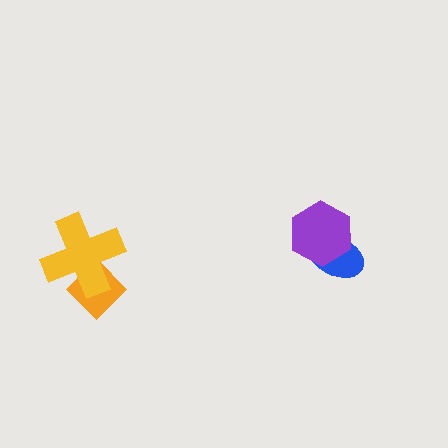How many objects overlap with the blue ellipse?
1 object overlaps with the blue ellipse.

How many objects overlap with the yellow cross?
1 object overlaps with the yellow cross.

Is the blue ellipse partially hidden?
Yes, it is partially covered by another shape.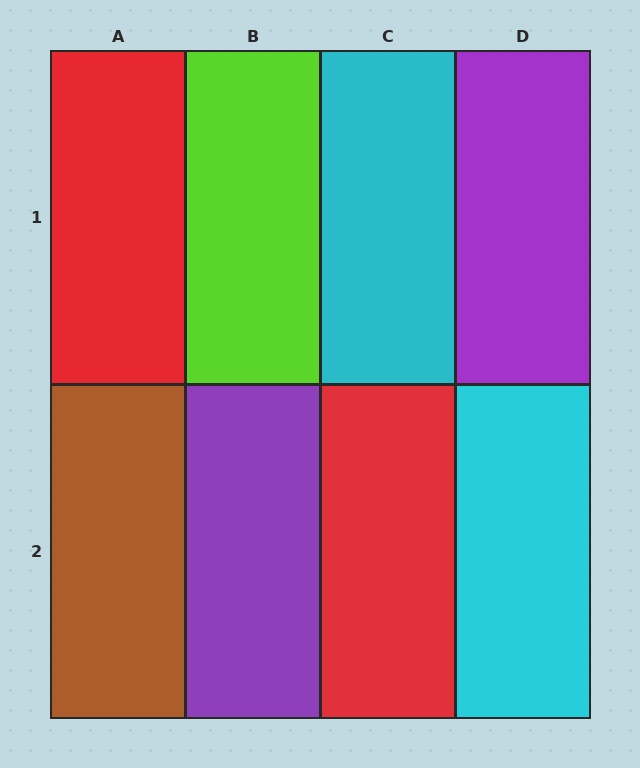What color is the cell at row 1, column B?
Lime.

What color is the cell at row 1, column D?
Purple.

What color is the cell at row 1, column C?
Cyan.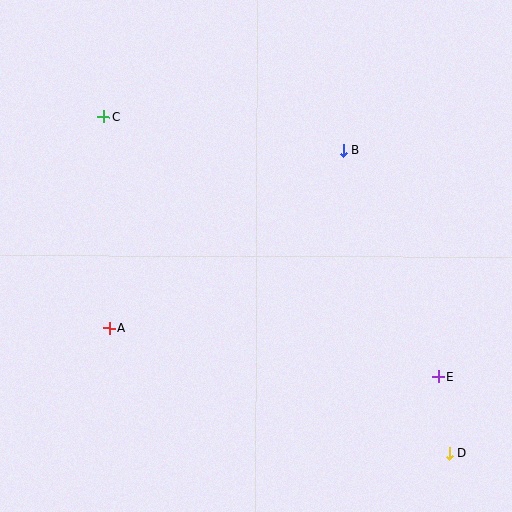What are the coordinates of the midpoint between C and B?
The midpoint between C and B is at (224, 134).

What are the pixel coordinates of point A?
Point A is at (109, 328).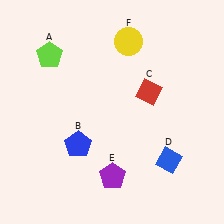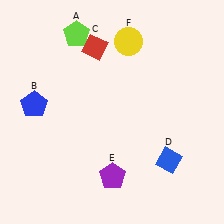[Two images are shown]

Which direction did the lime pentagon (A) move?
The lime pentagon (A) moved right.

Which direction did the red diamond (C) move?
The red diamond (C) moved left.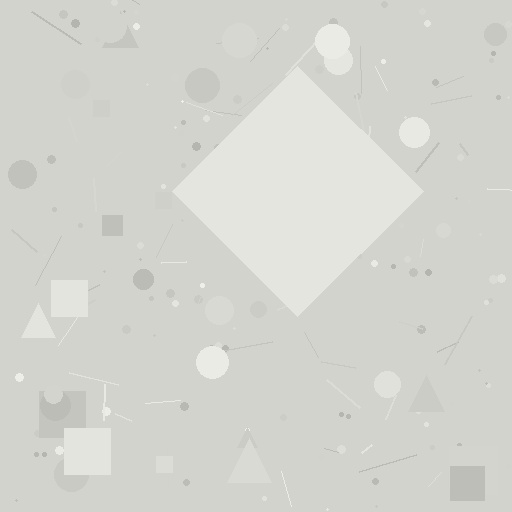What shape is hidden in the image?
A diamond is hidden in the image.